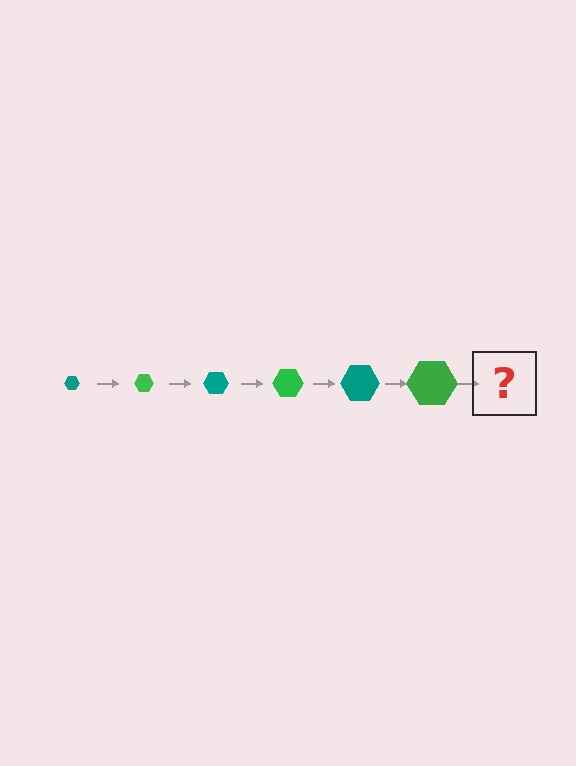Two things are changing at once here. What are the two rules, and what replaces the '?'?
The two rules are that the hexagon grows larger each step and the color cycles through teal and green. The '?' should be a teal hexagon, larger than the previous one.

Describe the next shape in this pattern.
It should be a teal hexagon, larger than the previous one.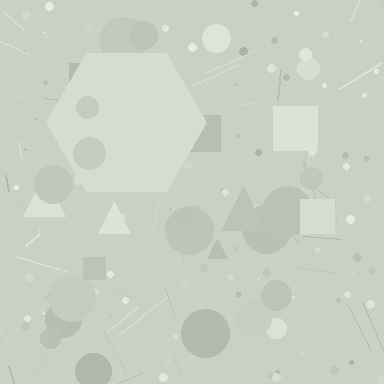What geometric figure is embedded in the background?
A hexagon is embedded in the background.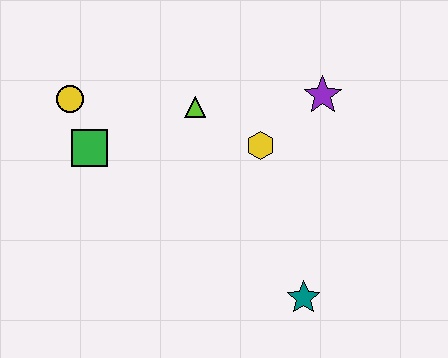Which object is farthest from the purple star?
The yellow circle is farthest from the purple star.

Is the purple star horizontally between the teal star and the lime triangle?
No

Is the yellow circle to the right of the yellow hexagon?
No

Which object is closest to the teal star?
The yellow hexagon is closest to the teal star.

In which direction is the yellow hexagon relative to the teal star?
The yellow hexagon is above the teal star.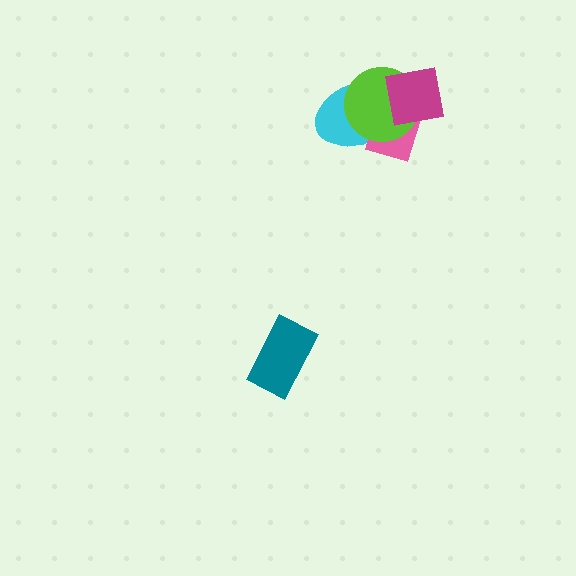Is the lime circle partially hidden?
Yes, it is partially covered by another shape.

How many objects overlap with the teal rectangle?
0 objects overlap with the teal rectangle.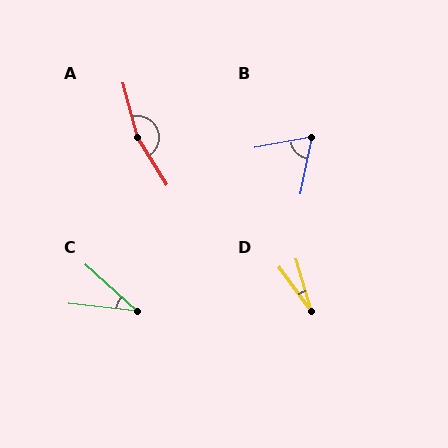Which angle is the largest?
A, at approximately 163 degrees.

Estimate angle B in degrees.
Approximately 67 degrees.